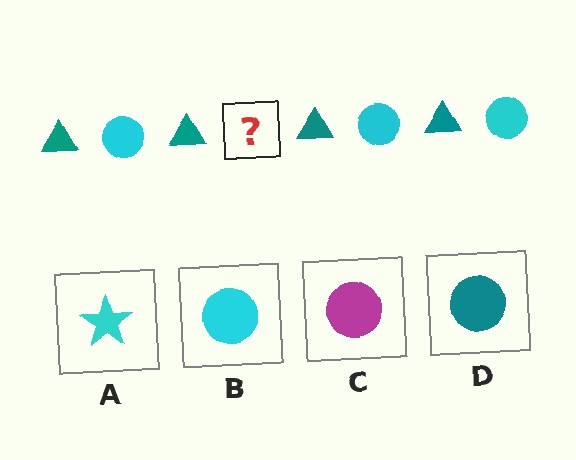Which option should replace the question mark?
Option B.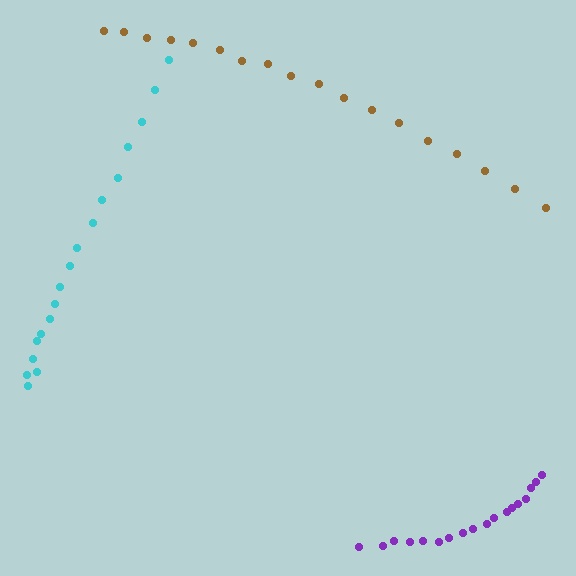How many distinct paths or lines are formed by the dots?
There are 3 distinct paths.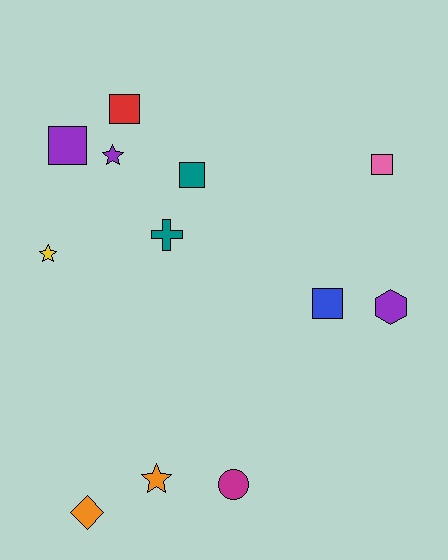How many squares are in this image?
There are 5 squares.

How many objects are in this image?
There are 12 objects.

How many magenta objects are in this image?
There is 1 magenta object.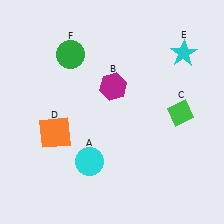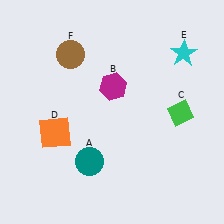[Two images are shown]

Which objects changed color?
A changed from cyan to teal. F changed from green to brown.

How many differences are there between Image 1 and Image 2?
There are 2 differences between the two images.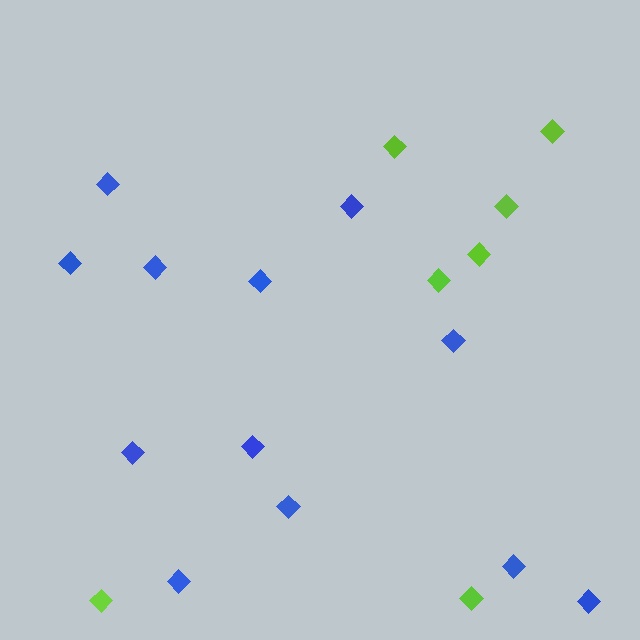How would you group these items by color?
There are 2 groups: one group of blue diamonds (12) and one group of lime diamonds (7).